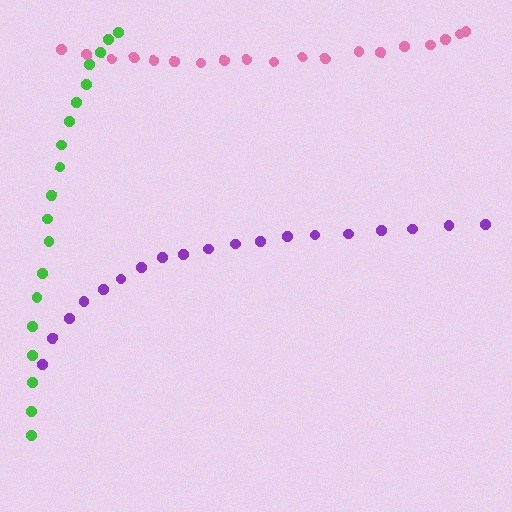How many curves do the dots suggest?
There are 3 distinct paths.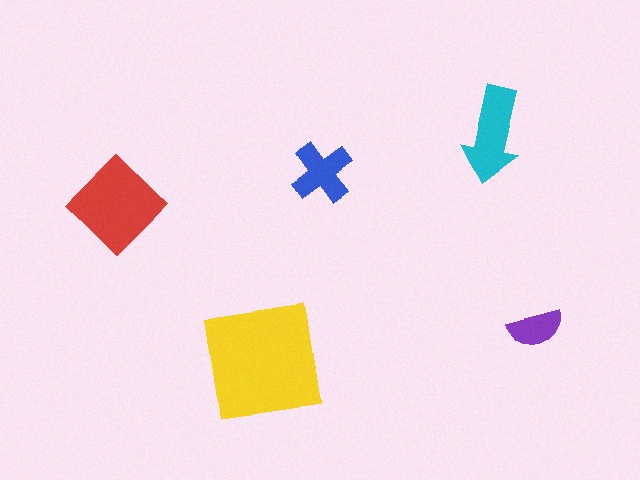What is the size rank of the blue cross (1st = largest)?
4th.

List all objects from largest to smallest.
The yellow square, the red diamond, the cyan arrow, the blue cross, the purple semicircle.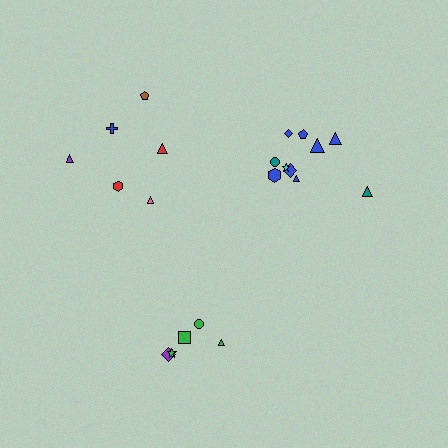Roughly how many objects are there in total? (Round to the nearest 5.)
Roughly 20 objects in total.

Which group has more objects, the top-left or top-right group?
The top-right group.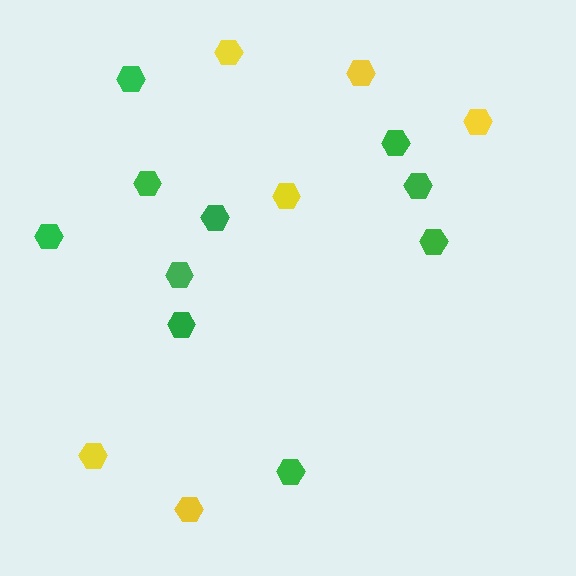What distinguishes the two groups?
There are 2 groups: one group of green hexagons (10) and one group of yellow hexagons (6).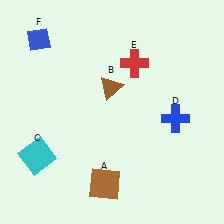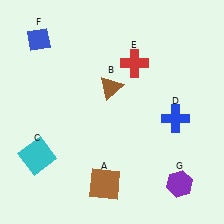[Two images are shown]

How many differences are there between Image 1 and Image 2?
There is 1 difference between the two images.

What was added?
A purple hexagon (G) was added in Image 2.